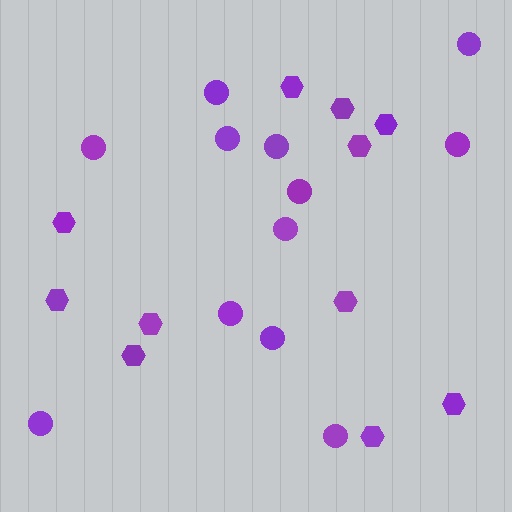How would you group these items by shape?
There are 2 groups: one group of circles (12) and one group of hexagons (11).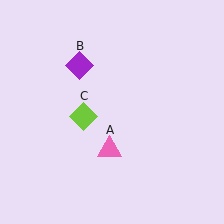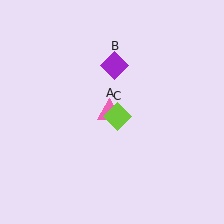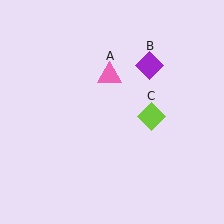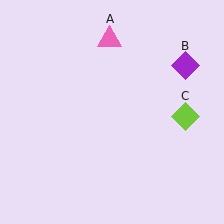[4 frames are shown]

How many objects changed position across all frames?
3 objects changed position: pink triangle (object A), purple diamond (object B), lime diamond (object C).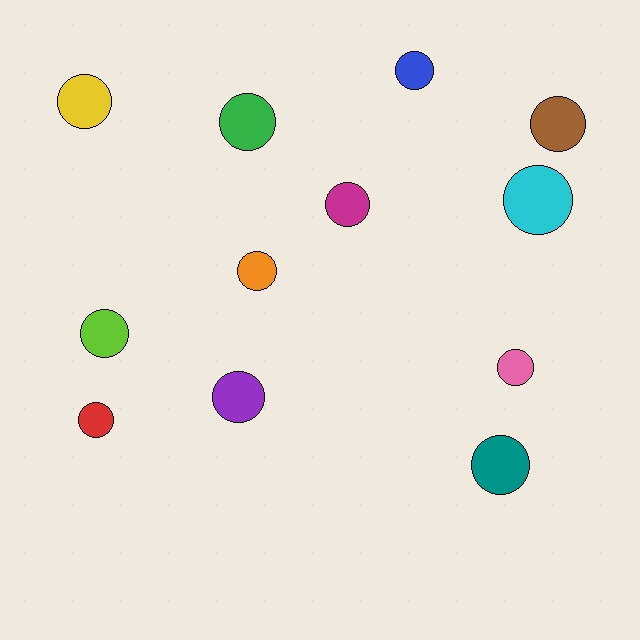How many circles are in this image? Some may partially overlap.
There are 12 circles.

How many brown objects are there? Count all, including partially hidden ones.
There is 1 brown object.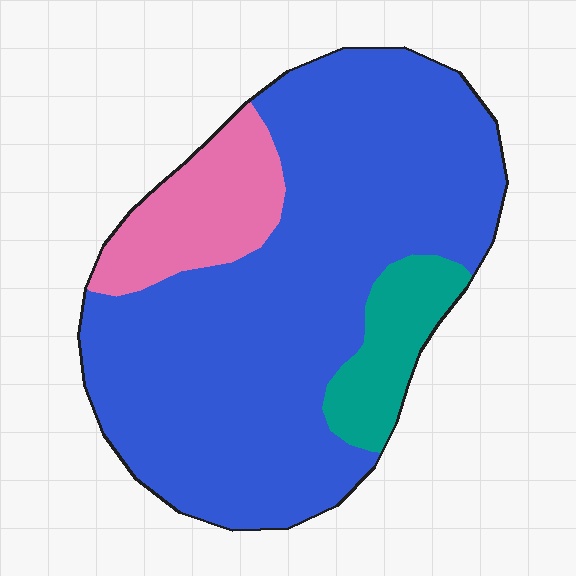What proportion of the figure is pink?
Pink covers roughly 15% of the figure.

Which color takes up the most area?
Blue, at roughly 75%.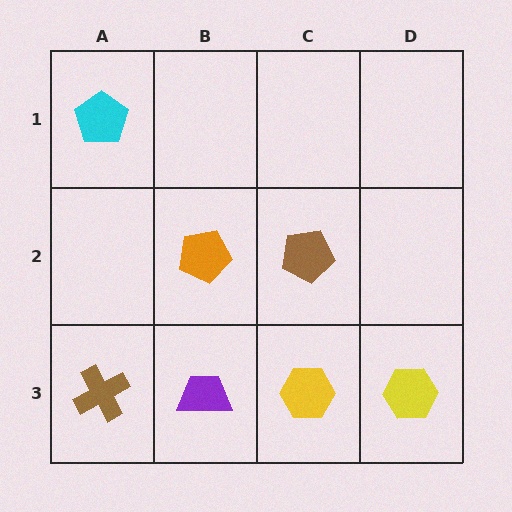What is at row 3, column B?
A purple trapezoid.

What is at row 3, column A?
A brown cross.